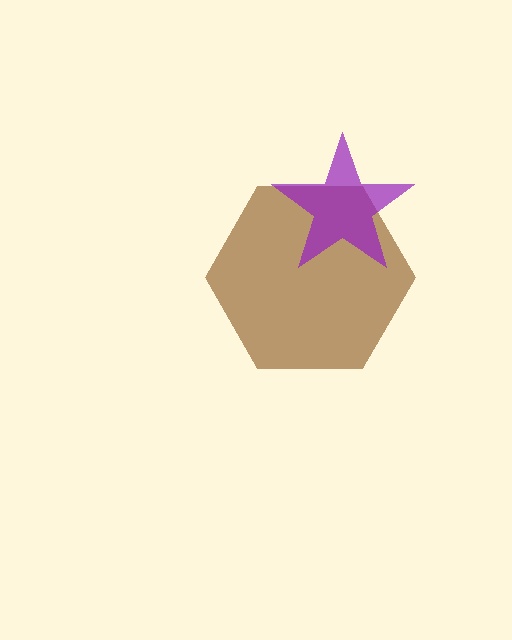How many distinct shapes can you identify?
There are 2 distinct shapes: a brown hexagon, a purple star.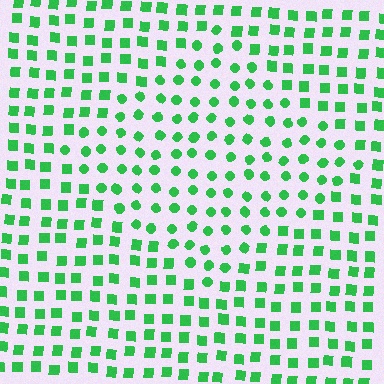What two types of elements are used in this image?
The image uses circles inside the diamond region and squares outside it.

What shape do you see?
I see a diamond.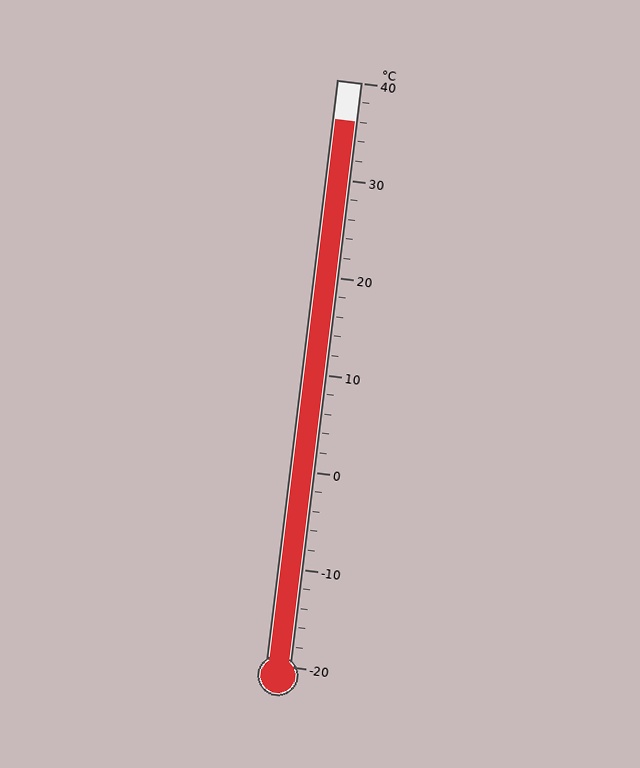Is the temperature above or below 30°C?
The temperature is above 30°C.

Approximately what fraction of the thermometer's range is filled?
The thermometer is filled to approximately 95% of its range.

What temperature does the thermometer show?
The thermometer shows approximately 36°C.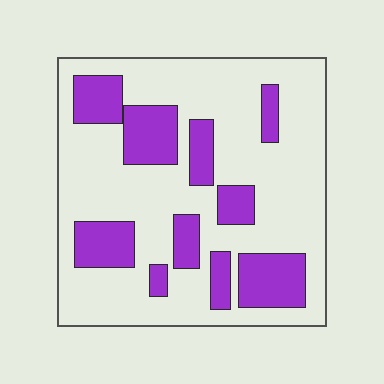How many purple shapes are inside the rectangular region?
10.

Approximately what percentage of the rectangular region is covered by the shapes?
Approximately 25%.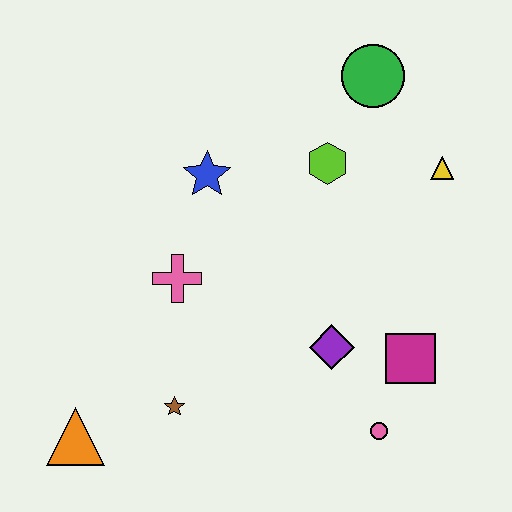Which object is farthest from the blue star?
The pink circle is farthest from the blue star.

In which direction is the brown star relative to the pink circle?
The brown star is to the left of the pink circle.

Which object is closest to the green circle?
The lime hexagon is closest to the green circle.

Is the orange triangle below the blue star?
Yes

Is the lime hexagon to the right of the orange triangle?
Yes